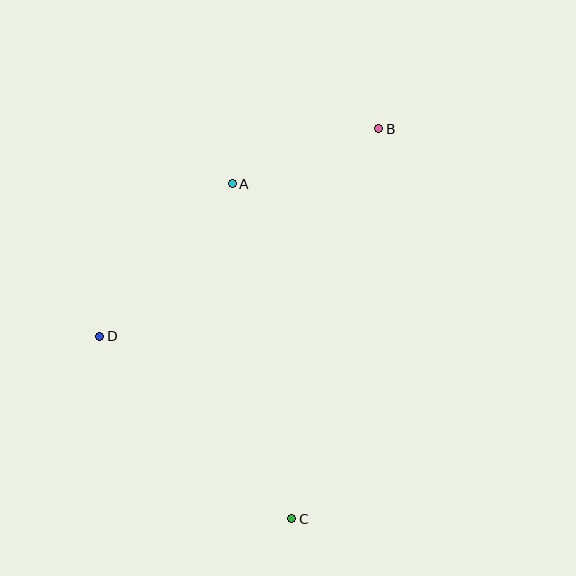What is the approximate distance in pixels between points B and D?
The distance between B and D is approximately 348 pixels.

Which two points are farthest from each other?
Points B and C are farthest from each other.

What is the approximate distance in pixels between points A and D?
The distance between A and D is approximately 202 pixels.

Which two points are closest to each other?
Points A and B are closest to each other.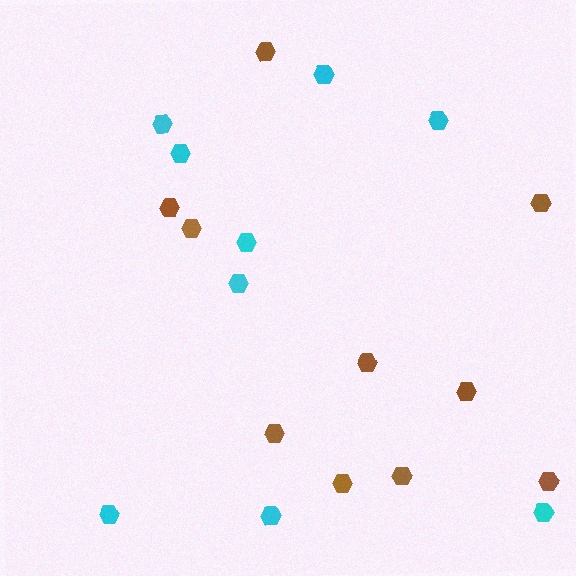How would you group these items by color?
There are 2 groups: one group of brown hexagons (10) and one group of cyan hexagons (9).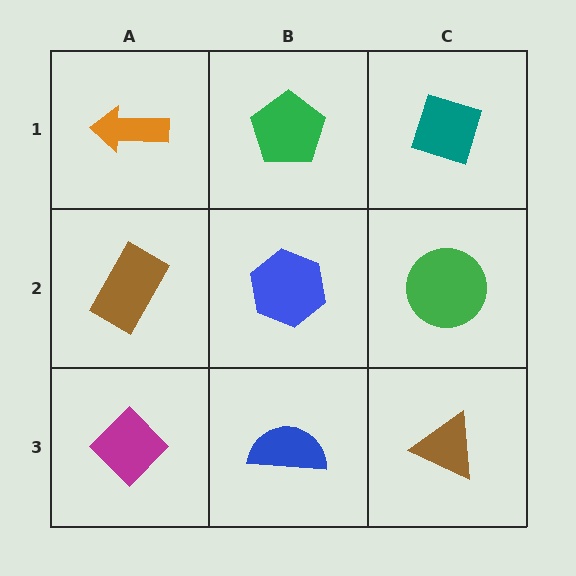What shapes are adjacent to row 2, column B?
A green pentagon (row 1, column B), a blue semicircle (row 3, column B), a brown rectangle (row 2, column A), a green circle (row 2, column C).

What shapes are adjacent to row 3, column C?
A green circle (row 2, column C), a blue semicircle (row 3, column B).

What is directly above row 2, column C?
A teal diamond.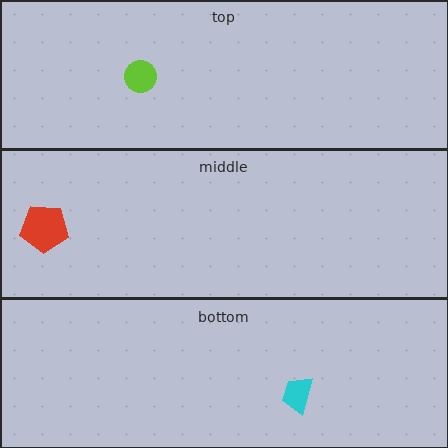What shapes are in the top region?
The lime circle.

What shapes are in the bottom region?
The cyan trapezoid.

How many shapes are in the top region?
1.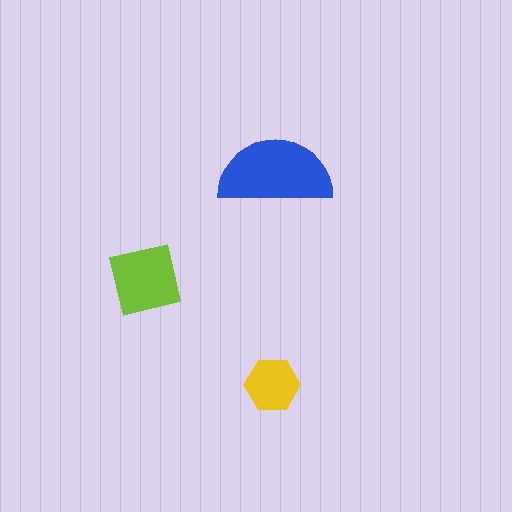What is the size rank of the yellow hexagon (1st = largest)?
3rd.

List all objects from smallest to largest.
The yellow hexagon, the lime square, the blue semicircle.